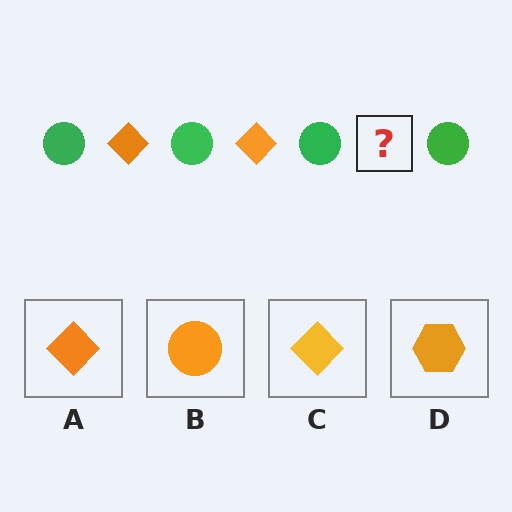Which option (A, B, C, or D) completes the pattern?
A.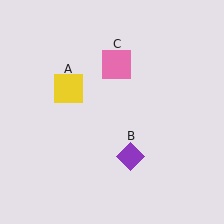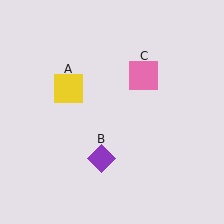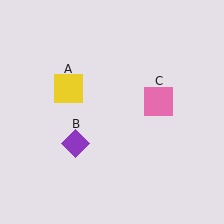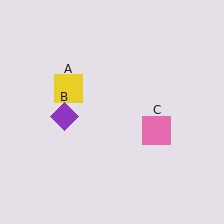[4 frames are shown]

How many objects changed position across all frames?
2 objects changed position: purple diamond (object B), pink square (object C).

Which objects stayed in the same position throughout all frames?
Yellow square (object A) remained stationary.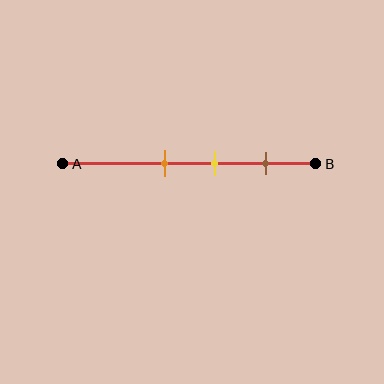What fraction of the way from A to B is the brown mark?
The brown mark is approximately 80% (0.8) of the way from A to B.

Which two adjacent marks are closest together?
The orange and yellow marks are the closest adjacent pair.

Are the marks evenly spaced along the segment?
Yes, the marks are approximately evenly spaced.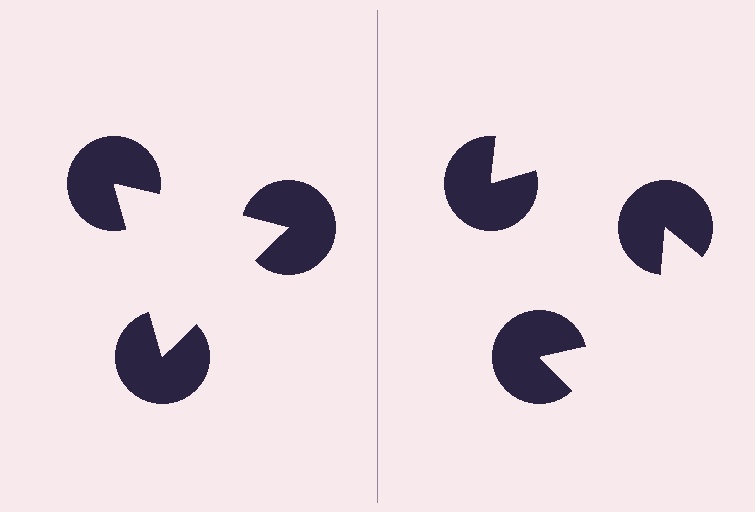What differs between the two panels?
The pac-man discs are positioned identically on both sides; only the wedge orientations differ. On the left they align to a triangle; on the right they are misaligned.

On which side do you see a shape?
An illusory triangle appears on the left side. On the right side the wedge cuts are rotated, so no coherent shape forms.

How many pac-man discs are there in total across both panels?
6 — 3 on each side.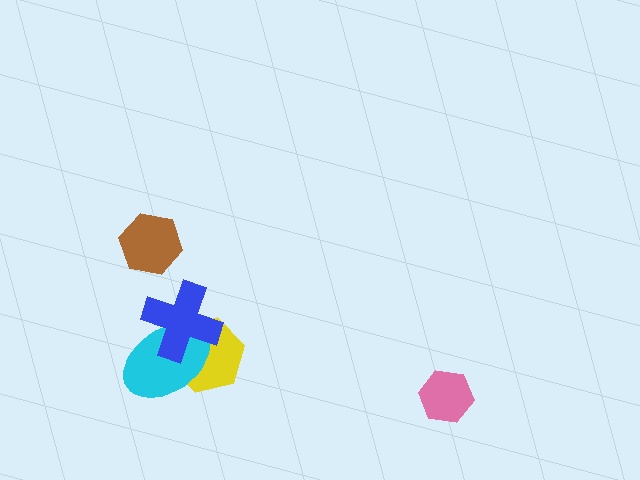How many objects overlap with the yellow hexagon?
2 objects overlap with the yellow hexagon.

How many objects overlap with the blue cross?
2 objects overlap with the blue cross.